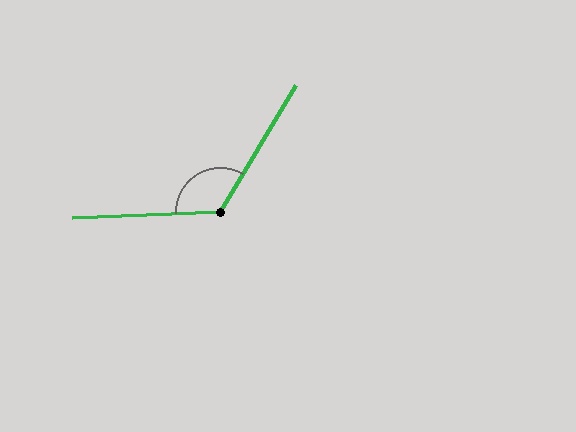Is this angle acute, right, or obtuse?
It is obtuse.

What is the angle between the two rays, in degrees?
Approximately 123 degrees.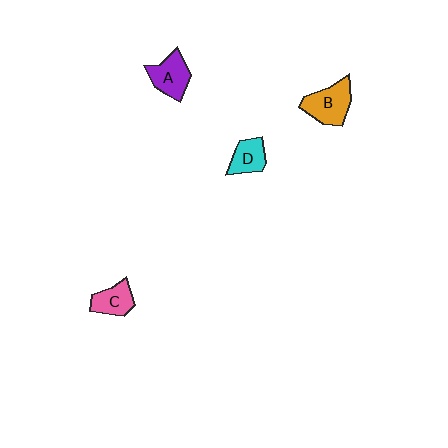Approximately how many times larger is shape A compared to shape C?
Approximately 1.2 times.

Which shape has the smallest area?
Shape D (cyan).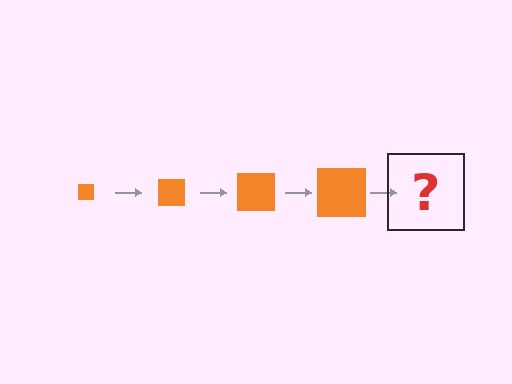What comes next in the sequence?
The next element should be an orange square, larger than the previous one.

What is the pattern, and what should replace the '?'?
The pattern is that the square gets progressively larger each step. The '?' should be an orange square, larger than the previous one.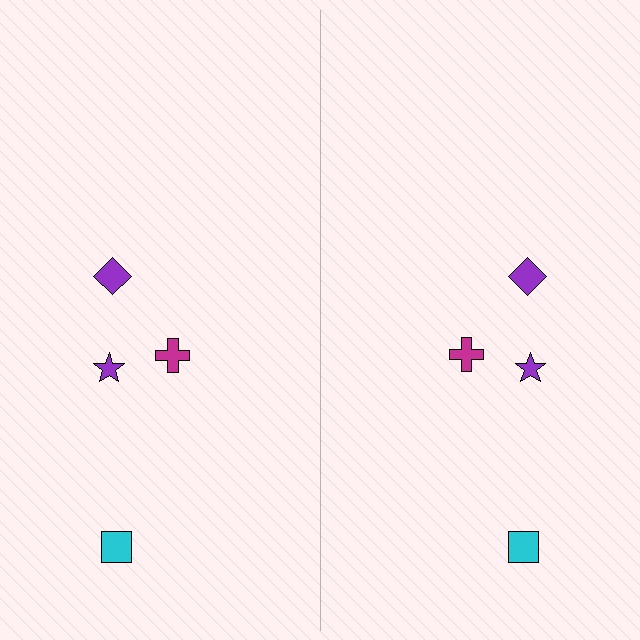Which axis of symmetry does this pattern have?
The pattern has a vertical axis of symmetry running through the center of the image.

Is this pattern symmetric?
Yes, this pattern has bilateral (reflection) symmetry.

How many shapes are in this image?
There are 8 shapes in this image.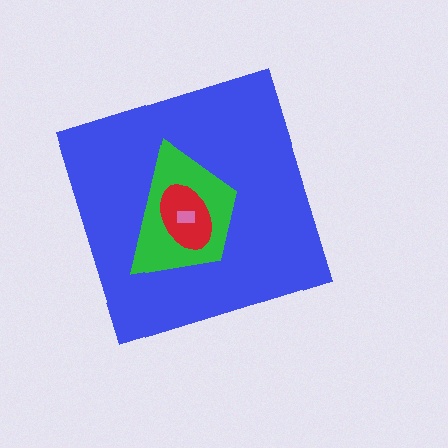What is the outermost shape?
The blue diamond.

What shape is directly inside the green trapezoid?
The red ellipse.